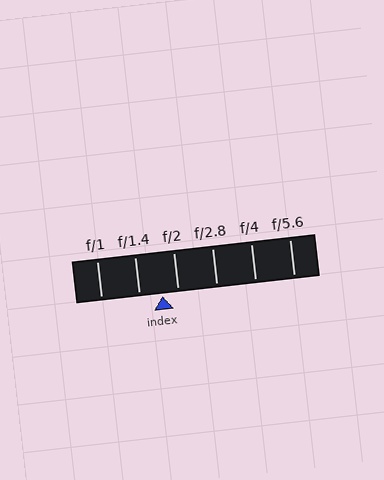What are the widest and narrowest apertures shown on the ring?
The widest aperture shown is f/1 and the narrowest is f/5.6.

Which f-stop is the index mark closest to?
The index mark is closest to f/2.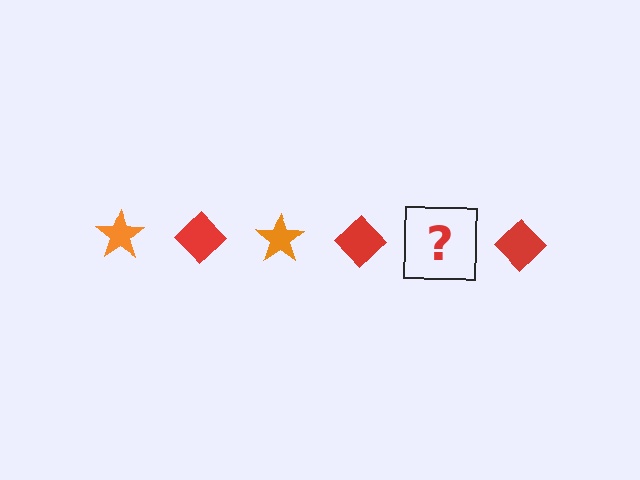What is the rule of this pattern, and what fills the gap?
The rule is that the pattern alternates between orange star and red diamond. The gap should be filled with an orange star.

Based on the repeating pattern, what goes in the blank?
The blank should be an orange star.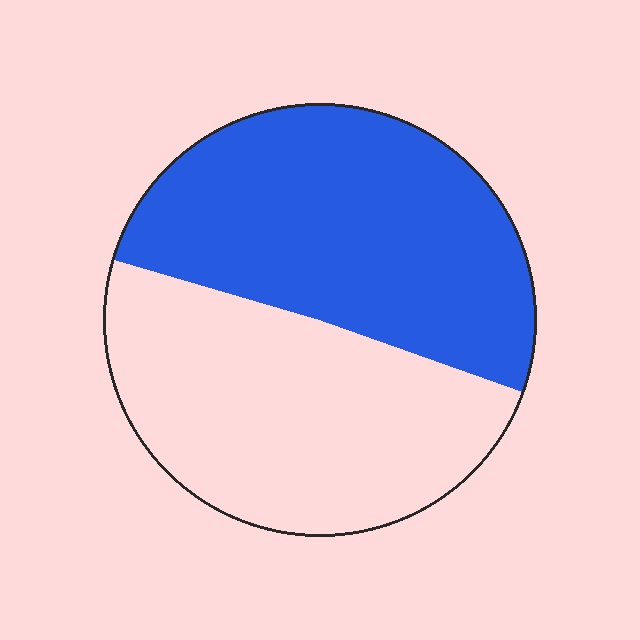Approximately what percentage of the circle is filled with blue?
Approximately 50%.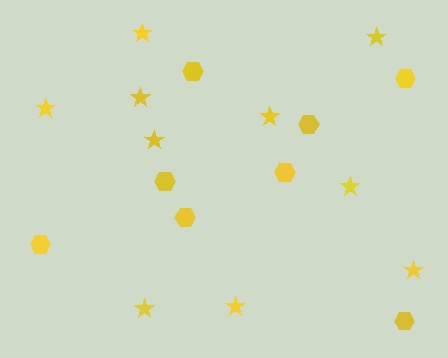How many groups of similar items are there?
There are 2 groups: one group of hexagons (8) and one group of stars (10).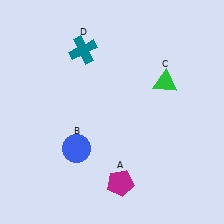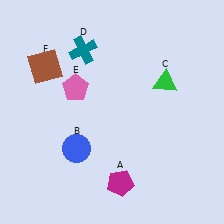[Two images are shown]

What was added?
A pink pentagon (E), a brown square (F) were added in Image 2.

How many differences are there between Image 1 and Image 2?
There are 2 differences between the two images.